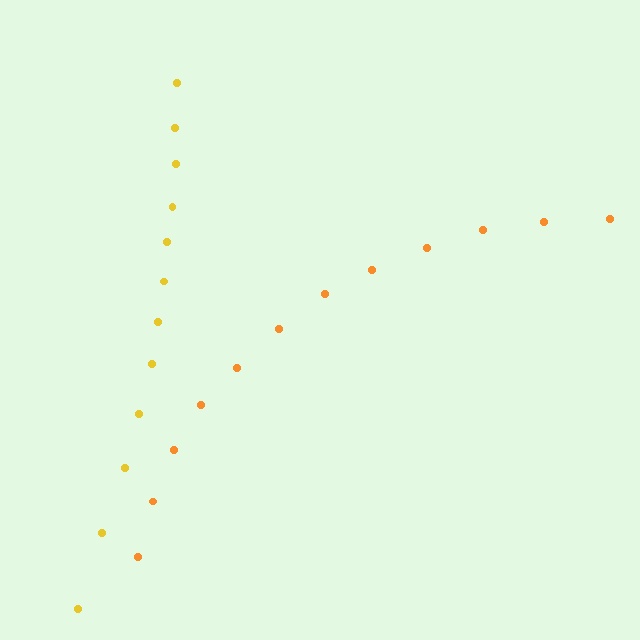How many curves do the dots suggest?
There are 2 distinct paths.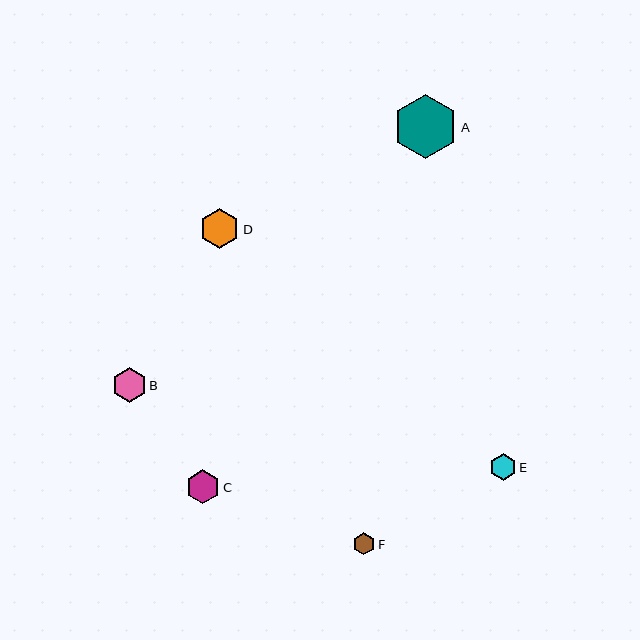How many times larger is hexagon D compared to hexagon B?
Hexagon D is approximately 1.2 times the size of hexagon B.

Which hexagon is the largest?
Hexagon A is the largest with a size of approximately 65 pixels.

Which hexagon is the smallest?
Hexagon F is the smallest with a size of approximately 22 pixels.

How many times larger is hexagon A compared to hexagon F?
Hexagon A is approximately 2.9 times the size of hexagon F.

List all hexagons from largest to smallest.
From largest to smallest: A, D, B, C, E, F.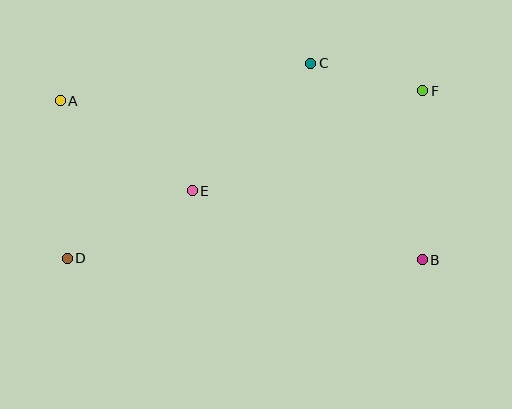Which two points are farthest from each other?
Points A and B are farthest from each other.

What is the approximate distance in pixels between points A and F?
The distance between A and F is approximately 362 pixels.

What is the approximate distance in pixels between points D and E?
The distance between D and E is approximately 142 pixels.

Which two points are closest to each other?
Points C and F are closest to each other.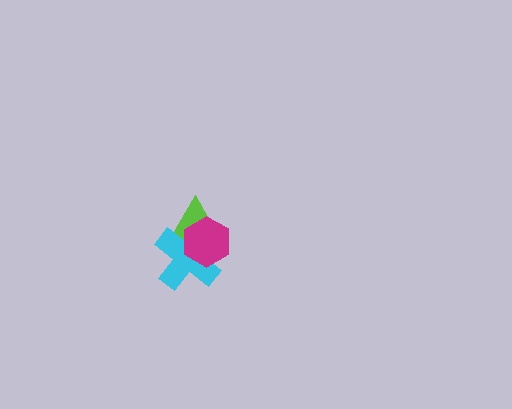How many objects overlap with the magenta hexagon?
2 objects overlap with the magenta hexagon.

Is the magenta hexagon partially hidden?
No, no other shape covers it.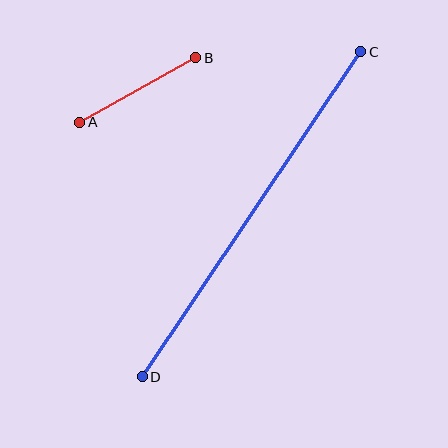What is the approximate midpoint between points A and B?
The midpoint is at approximately (138, 90) pixels.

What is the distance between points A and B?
The distance is approximately 133 pixels.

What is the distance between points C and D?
The distance is approximately 392 pixels.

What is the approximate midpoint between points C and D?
The midpoint is at approximately (251, 214) pixels.